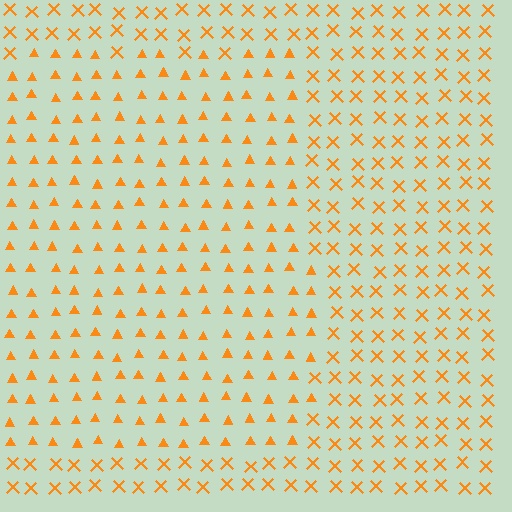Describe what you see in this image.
The image is filled with small orange elements arranged in a uniform grid. A rectangle-shaped region contains triangles, while the surrounding area contains X marks. The boundary is defined purely by the change in element shape.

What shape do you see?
I see a rectangle.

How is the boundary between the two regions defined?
The boundary is defined by a change in element shape: triangles inside vs. X marks outside. All elements share the same color and spacing.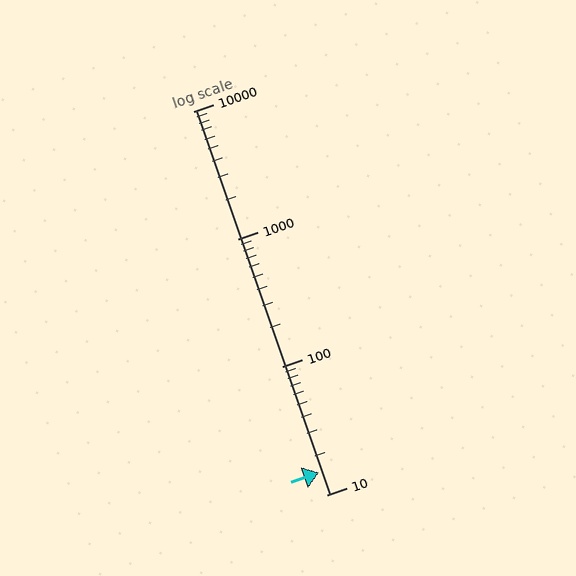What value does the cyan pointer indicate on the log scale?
The pointer indicates approximately 15.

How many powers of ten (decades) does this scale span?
The scale spans 3 decades, from 10 to 10000.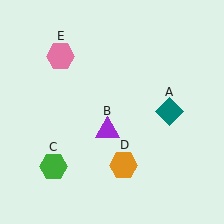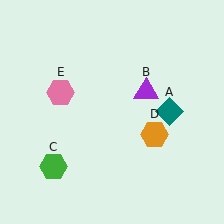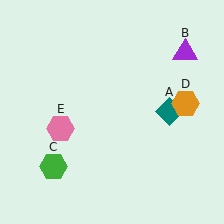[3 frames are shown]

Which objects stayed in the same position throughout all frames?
Teal diamond (object A) and green hexagon (object C) remained stationary.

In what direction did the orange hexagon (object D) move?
The orange hexagon (object D) moved up and to the right.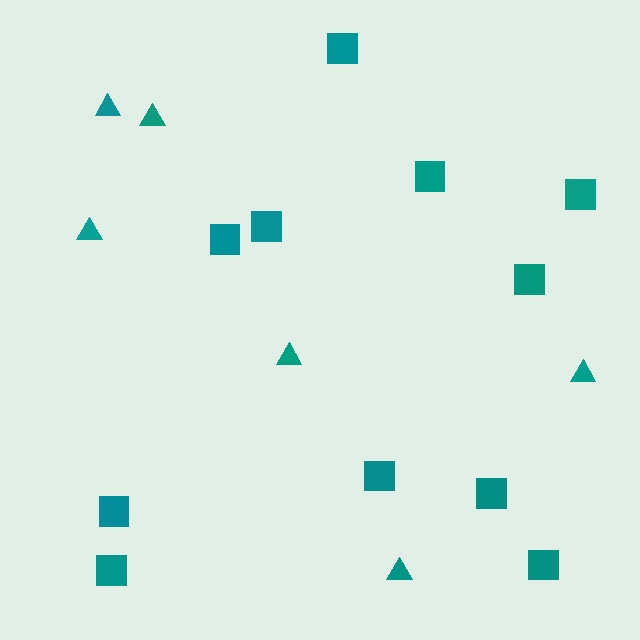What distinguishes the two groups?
There are 2 groups: one group of squares (11) and one group of triangles (6).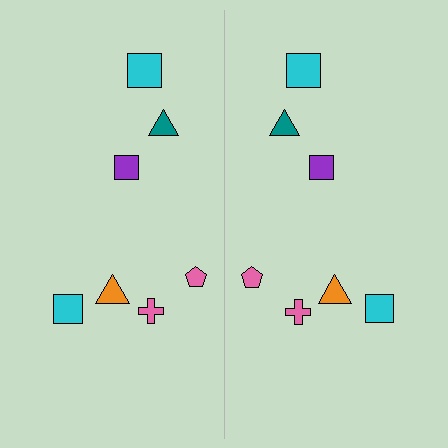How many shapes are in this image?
There are 14 shapes in this image.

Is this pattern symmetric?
Yes, this pattern has bilateral (reflection) symmetry.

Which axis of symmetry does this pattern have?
The pattern has a vertical axis of symmetry running through the center of the image.